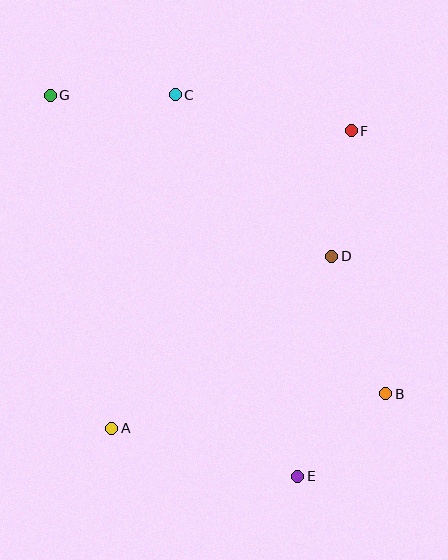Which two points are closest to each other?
Points B and E are closest to each other.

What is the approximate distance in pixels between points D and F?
The distance between D and F is approximately 127 pixels.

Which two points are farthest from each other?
Points E and G are farthest from each other.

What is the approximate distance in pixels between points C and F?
The distance between C and F is approximately 180 pixels.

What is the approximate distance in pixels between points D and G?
The distance between D and G is approximately 324 pixels.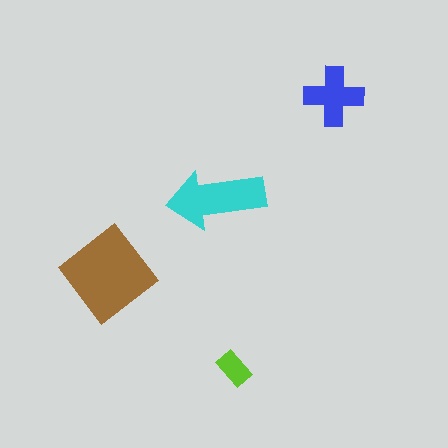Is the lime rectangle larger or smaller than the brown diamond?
Smaller.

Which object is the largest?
The brown diamond.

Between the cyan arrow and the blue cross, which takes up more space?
The cyan arrow.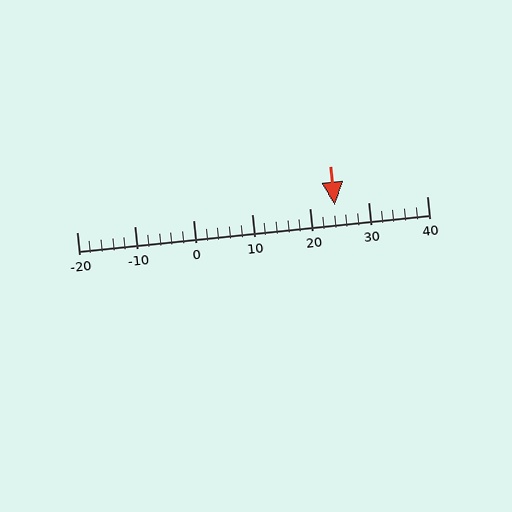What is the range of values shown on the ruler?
The ruler shows values from -20 to 40.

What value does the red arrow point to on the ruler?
The red arrow points to approximately 24.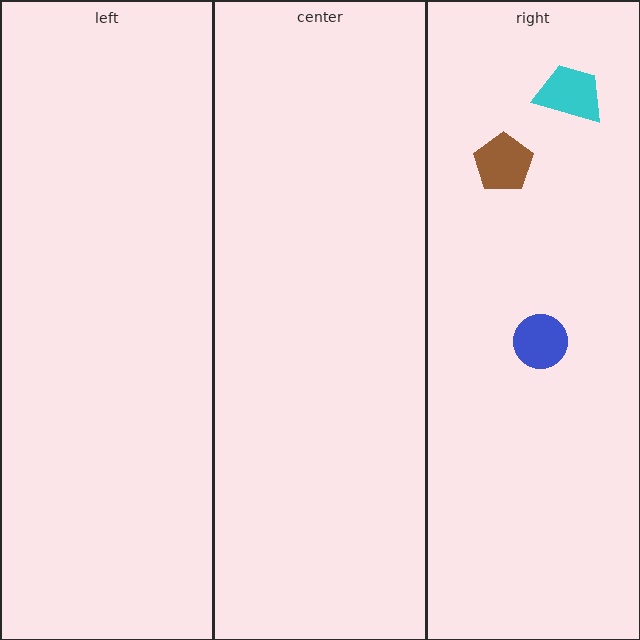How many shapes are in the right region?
3.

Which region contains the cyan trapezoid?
The right region.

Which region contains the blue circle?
The right region.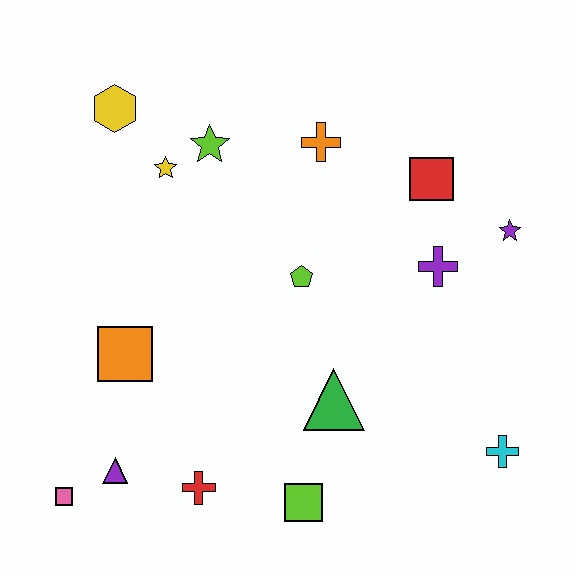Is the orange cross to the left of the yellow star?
No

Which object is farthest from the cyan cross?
The yellow hexagon is farthest from the cyan cross.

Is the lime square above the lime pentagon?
No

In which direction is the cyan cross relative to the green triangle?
The cyan cross is to the right of the green triangle.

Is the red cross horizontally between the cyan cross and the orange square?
Yes